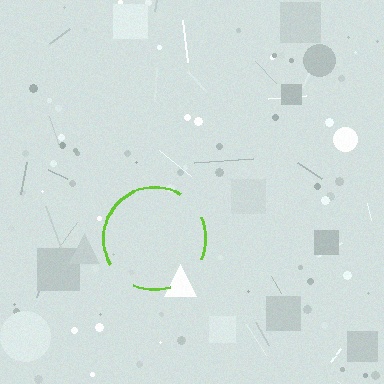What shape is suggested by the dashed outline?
The dashed outline suggests a circle.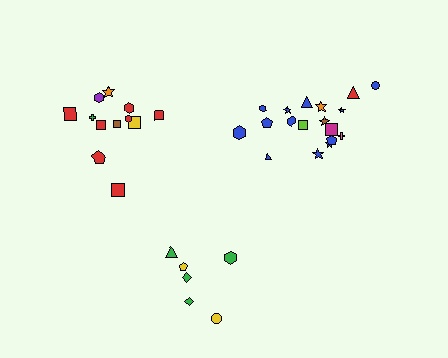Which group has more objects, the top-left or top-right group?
The top-right group.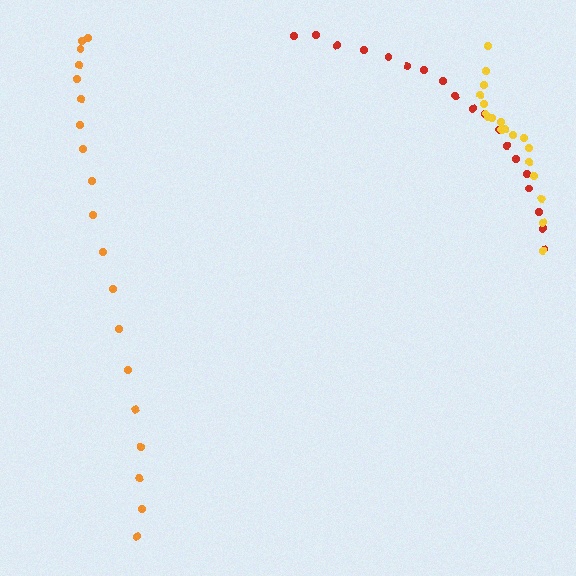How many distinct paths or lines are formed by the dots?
There are 3 distinct paths.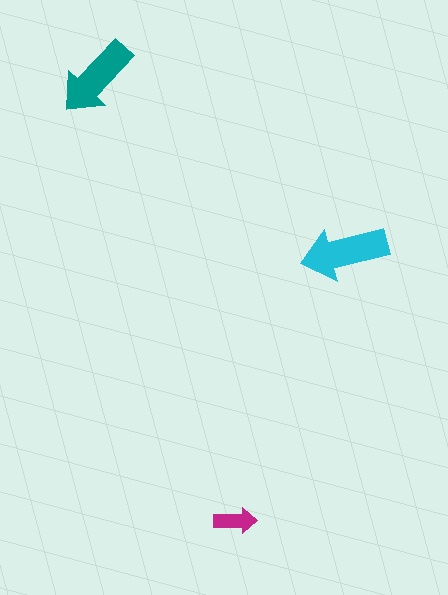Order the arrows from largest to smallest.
the cyan one, the teal one, the magenta one.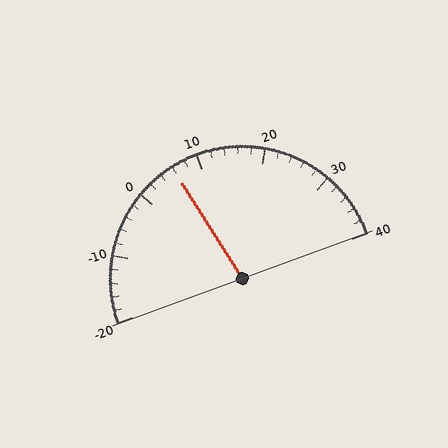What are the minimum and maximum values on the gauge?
The gauge ranges from -20 to 40.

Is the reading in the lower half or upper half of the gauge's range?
The reading is in the lower half of the range (-20 to 40).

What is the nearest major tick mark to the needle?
The nearest major tick mark is 10.